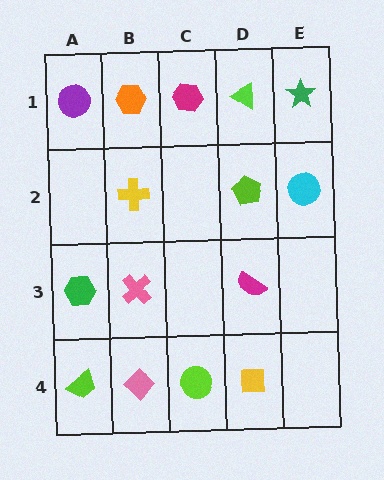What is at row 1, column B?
An orange hexagon.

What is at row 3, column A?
A green hexagon.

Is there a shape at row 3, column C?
No, that cell is empty.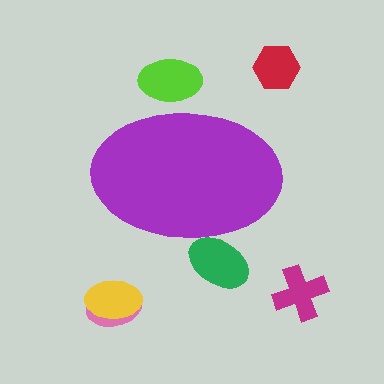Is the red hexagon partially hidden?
No, the red hexagon is fully visible.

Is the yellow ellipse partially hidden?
No, the yellow ellipse is fully visible.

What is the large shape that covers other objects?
A purple ellipse.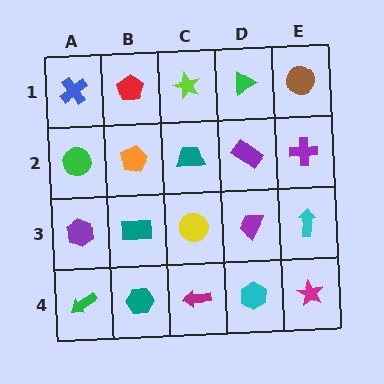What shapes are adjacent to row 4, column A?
A purple hexagon (row 3, column A), a teal hexagon (row 4, column B).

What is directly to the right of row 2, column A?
An orange pentagon.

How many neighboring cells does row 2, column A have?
3.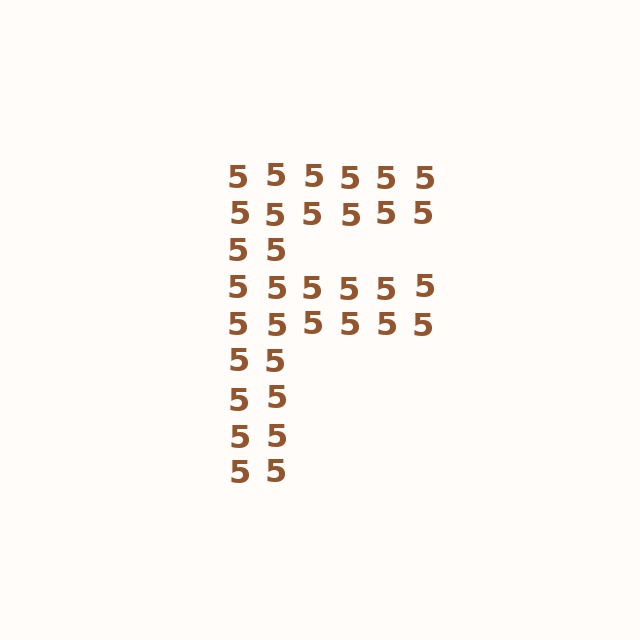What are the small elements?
The small elements are digit 5's.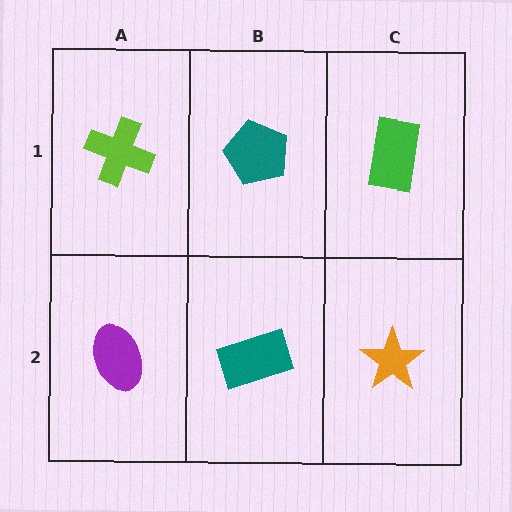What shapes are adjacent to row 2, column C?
A green rectangle (row 1, column C), a teal rectangle (row 2, column B).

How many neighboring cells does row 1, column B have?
3.